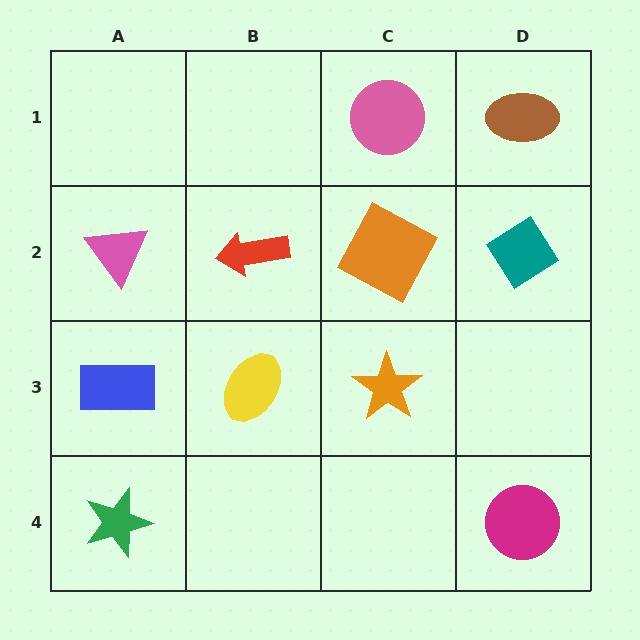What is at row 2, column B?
A red arrow.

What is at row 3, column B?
A yellow ellipse.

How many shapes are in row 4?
2 shapes.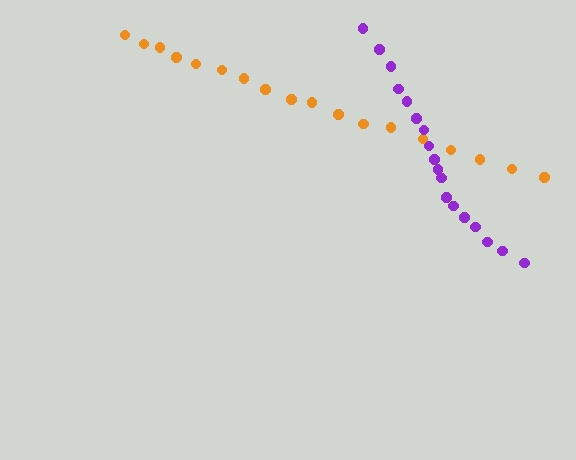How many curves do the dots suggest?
There are 2 distinct paths.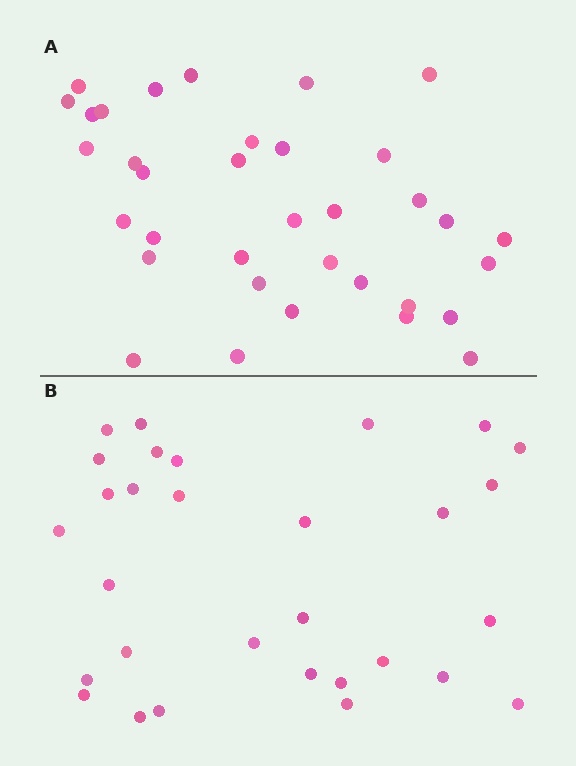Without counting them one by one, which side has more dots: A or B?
Region A (the top region) has more dots.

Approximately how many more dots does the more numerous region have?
Region A has about 5 more dots than region B.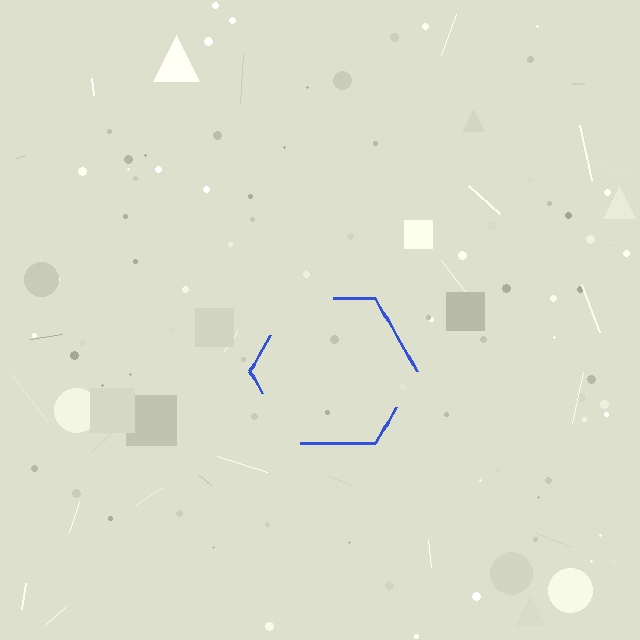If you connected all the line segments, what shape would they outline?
They would outline a hexagon.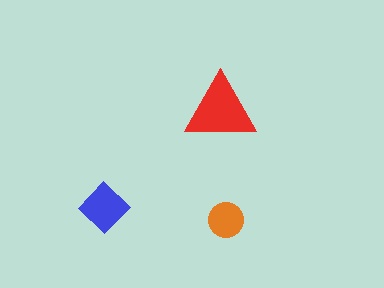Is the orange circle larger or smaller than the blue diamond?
Smaller.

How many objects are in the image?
There are 3 objects in the image.